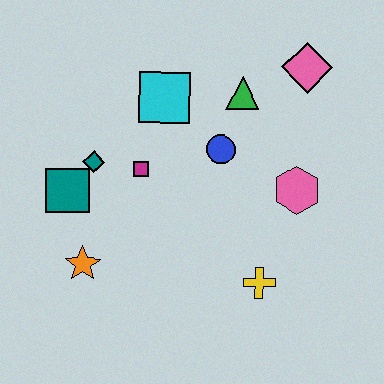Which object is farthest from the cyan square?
The yellow cross is farthest from the cyan square.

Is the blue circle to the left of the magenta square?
No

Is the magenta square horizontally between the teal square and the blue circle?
Yes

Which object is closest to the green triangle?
The blue circle is closest to the green triangle.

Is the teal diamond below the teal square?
No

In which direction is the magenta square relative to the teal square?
The magenta square is to the right of the teal square.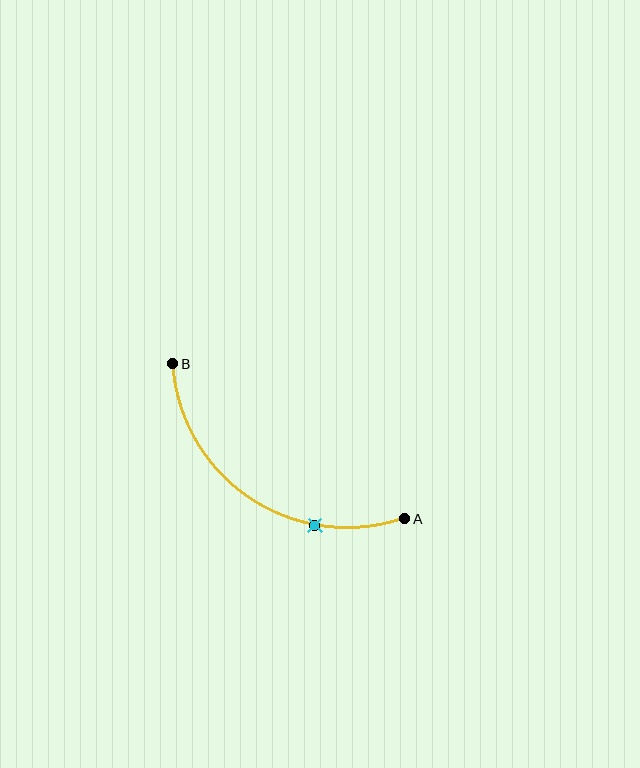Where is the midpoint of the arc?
The arc midpoint is the point on the curve farthest from the straight line joining A and B. It sits below and to the left of that line.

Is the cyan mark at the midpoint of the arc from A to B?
No. The cyan mark lies on the arc but is closer to endpoint A. The arc midpoint would be at the point on the curve equidistant along the arc from both A and B.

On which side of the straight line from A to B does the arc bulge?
The arc bulges below and to the left of the straight line connecting A and B.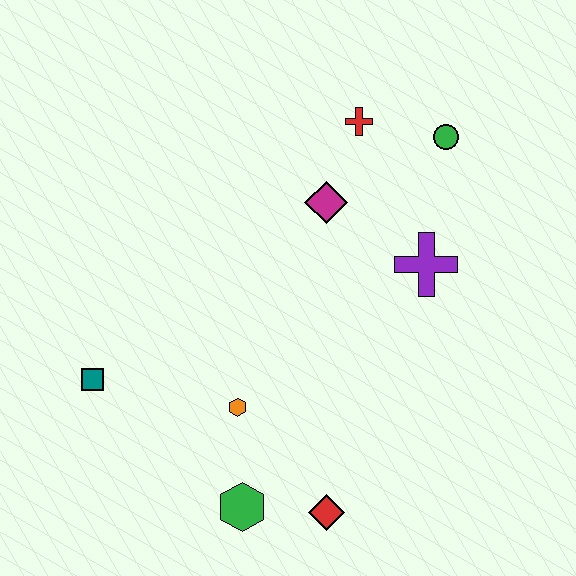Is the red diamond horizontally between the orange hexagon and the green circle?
Yes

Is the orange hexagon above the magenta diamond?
No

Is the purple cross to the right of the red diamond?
Yes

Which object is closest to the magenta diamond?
The red cross is closest to the magenta diamond.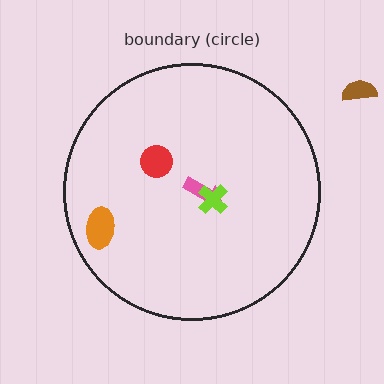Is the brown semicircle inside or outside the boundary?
Outside.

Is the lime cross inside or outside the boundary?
Inside.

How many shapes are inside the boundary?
4 inside, 1 outside.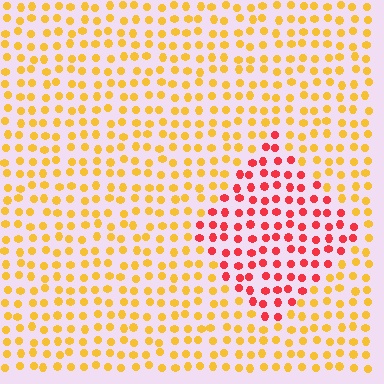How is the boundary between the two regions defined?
The boundary is defined purely by a slight shift in hue (about 50 degrees). Spacing, size, and orientation are identical on both sides.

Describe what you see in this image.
The image is filled with small yellow elements in a uniform arrangement. A diamond-shaped region is visible where the elements are tinted to a slightly different hue, forming a subtle color boundary.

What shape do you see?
I see a diamond.